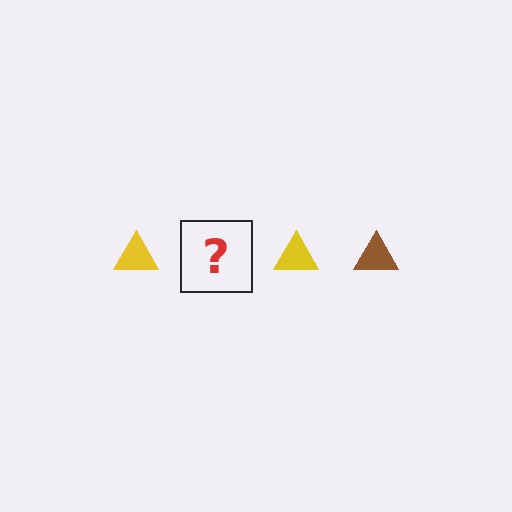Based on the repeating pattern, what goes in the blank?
The blank should be a brown triangle.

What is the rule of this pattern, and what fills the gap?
The rule is that the pattern cycles through yellow, brown triangles. The gap should be filled with a brown triangle.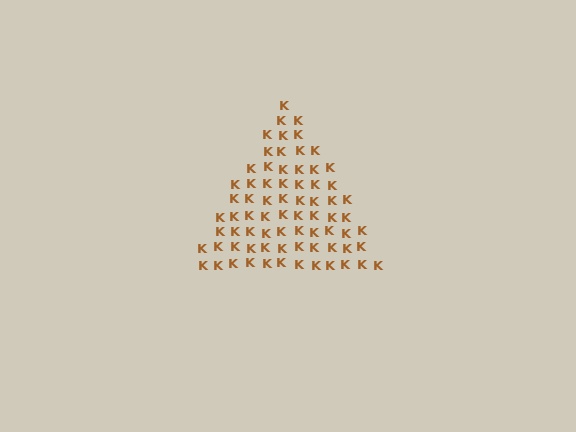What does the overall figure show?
The overall figure shows a triangle.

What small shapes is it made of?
It is made of small letter K's.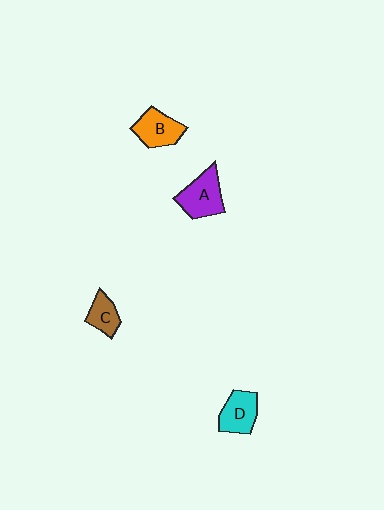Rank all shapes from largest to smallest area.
From largest to smallest: A (purple), B (orange), D (cyan), C (brown).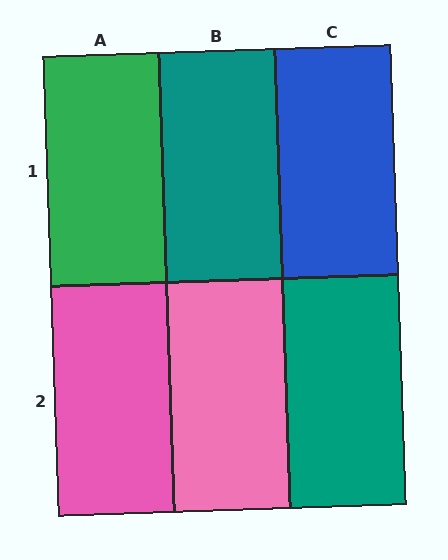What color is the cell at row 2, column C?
Teal.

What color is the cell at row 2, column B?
Pink.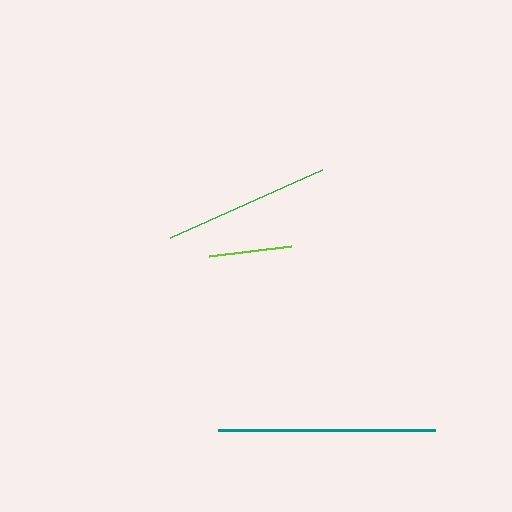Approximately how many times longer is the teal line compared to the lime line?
The teal line is approximately 2.6 times the length of the lime line.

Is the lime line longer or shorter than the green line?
The green line is longer than the lime line.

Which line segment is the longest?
The teal line is the longest at approximately 218 pixels.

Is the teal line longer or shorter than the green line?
The teal line is longer than the green line.